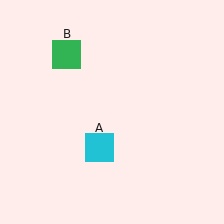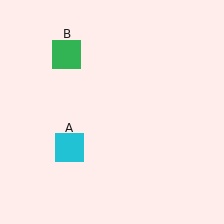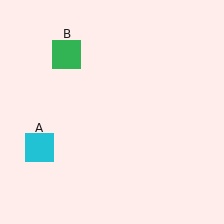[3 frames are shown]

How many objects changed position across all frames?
1 object changed position: cyan square (object A).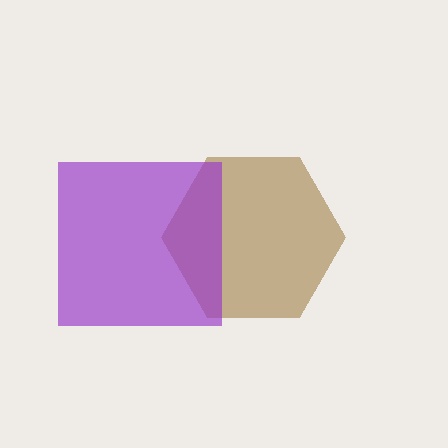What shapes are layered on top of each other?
The layered shapes are: a brown hexagon, a purple square.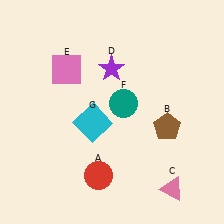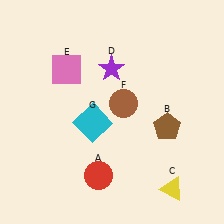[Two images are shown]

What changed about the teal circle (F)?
In Image 1, F is teal. In Image 2, it changed to brown.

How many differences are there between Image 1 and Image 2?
There are 2 differences between the two images.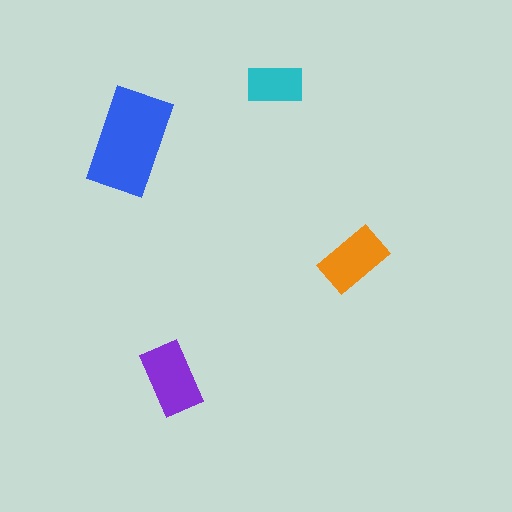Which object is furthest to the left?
The blue rectangle is leftmost.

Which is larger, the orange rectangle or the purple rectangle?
The purple one.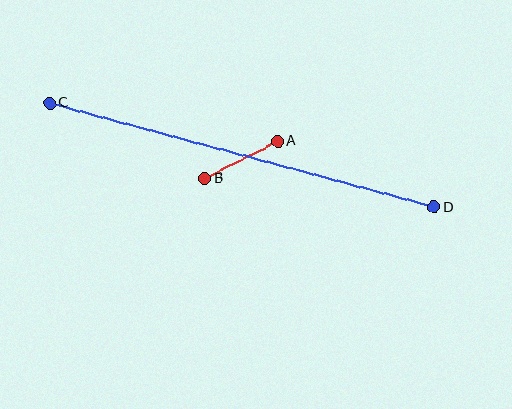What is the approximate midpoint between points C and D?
The midpoint is at approximately (242, 155) pixels.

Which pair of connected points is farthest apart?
Points C and D are farthest apart.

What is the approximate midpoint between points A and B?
The midpoint is at approximately (241, 160) pixels.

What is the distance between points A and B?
The distance is approximately 82 pixels.